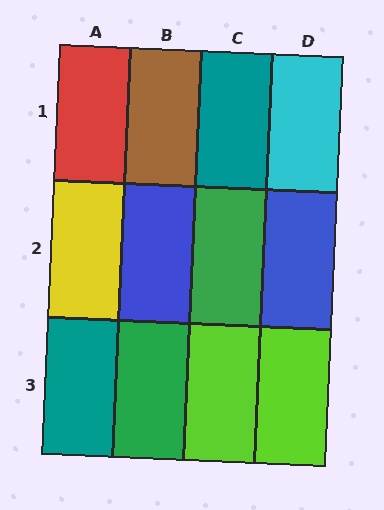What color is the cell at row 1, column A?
Red.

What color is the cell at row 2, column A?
Yellow.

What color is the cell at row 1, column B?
Brown.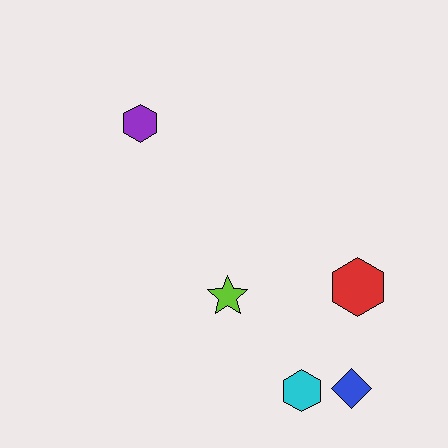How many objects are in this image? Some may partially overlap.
There are 5 objects.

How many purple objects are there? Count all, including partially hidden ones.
There is 1 purple object.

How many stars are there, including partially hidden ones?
There is 1 star.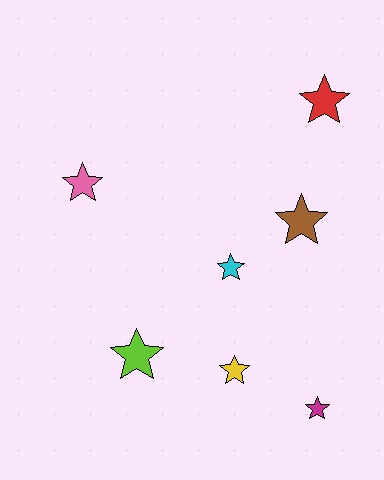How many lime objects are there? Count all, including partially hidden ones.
There is 1 lime object.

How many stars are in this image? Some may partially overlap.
There are 7 stars.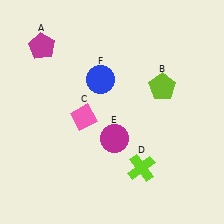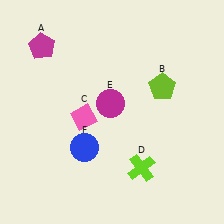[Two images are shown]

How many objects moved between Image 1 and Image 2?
2 objects moved between the two images.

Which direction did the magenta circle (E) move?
The magenta circle (E) moved up.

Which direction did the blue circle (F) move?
The blue circle (F) moved down.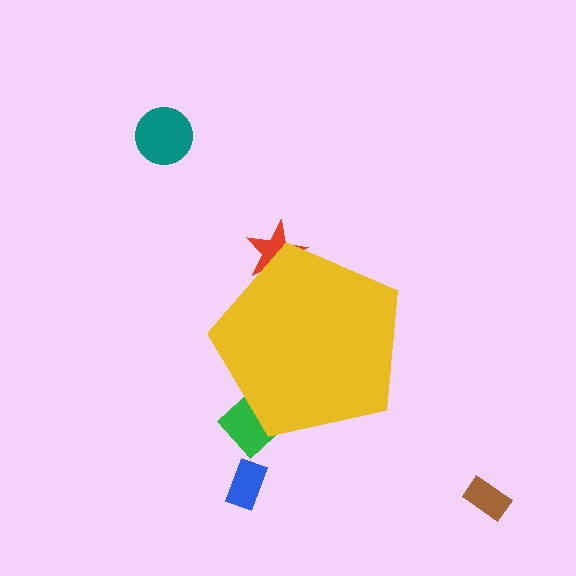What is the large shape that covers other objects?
A yellow pentagon.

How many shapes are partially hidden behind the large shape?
2 shapes are partially hidden.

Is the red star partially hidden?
Yes, the red star is partially hidden behind the yellow pentagon.